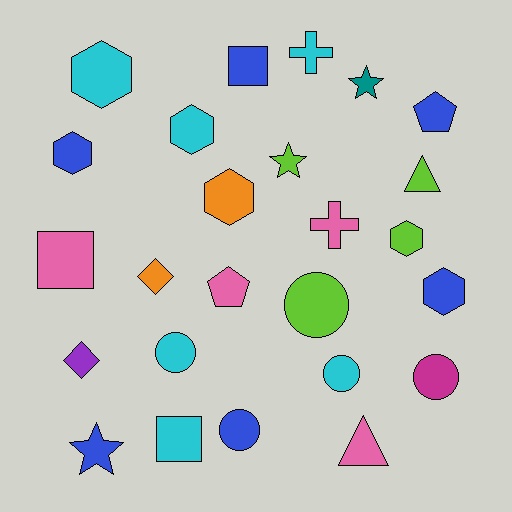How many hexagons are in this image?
There are 6 hexagons.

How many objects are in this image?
There are 25 objects.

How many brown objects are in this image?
There are no brown objects.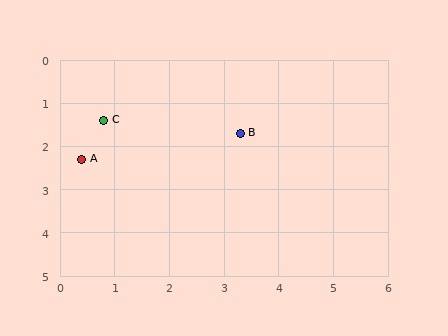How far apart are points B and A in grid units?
Points B and A are about 3.0 grid units apart.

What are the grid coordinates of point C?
Point C is at approximately (0.8, 1.4).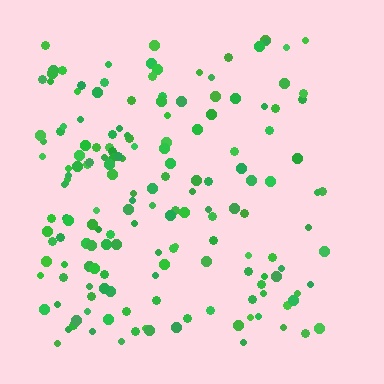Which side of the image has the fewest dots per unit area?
The right.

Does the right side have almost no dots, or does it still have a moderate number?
Still a moderate number, just noticeably fewer than the left.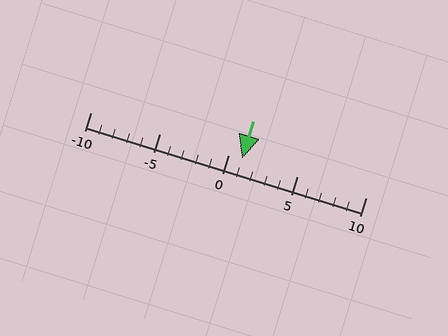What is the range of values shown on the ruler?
The ruler shows values from -10 to 10.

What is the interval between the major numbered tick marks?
The major tick marks are spaced 5 units apart.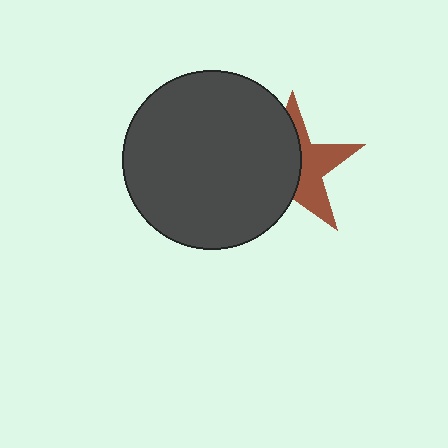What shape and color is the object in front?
The object in front is a dark gray circle.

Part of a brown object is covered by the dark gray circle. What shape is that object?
It is a star.